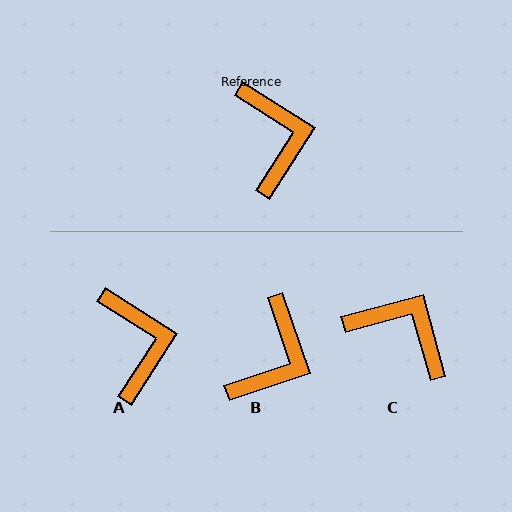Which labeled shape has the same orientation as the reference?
A.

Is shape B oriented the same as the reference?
No, it is off by about 39 degrees.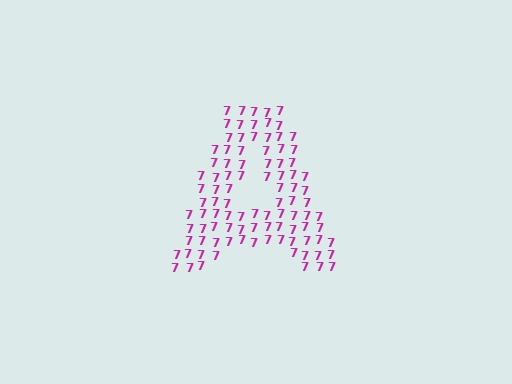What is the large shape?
The large shape is the letter A.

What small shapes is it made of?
It is made of small digit 7's.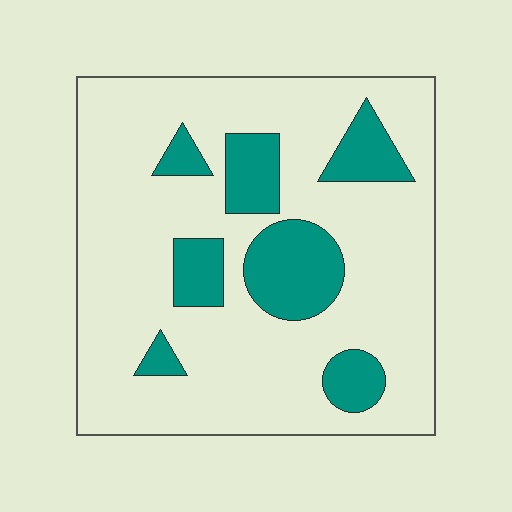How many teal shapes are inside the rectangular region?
7.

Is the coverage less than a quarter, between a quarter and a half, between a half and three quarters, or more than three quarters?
Less than a quarter.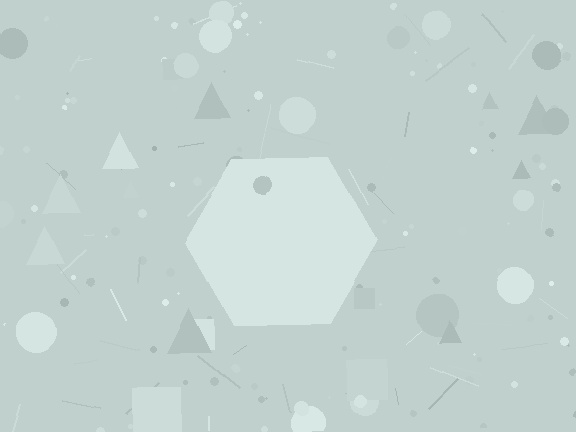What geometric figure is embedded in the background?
A hexagon is embedded in the background.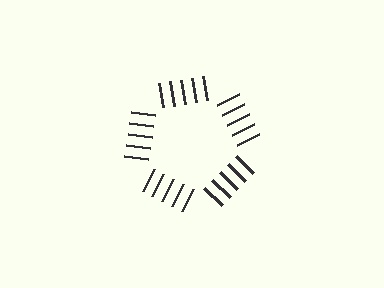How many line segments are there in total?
25 — 5 along each of the 5 edges.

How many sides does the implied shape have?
5 sides — the line-ends trace a pentagon.